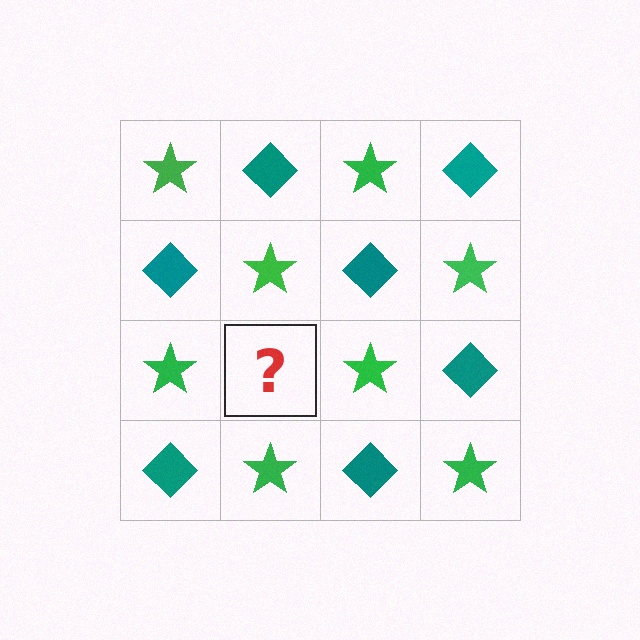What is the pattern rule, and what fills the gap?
The rule is that it alternates green star and teal diamond in a checkerboard pattern. The gap should be filled with a teal diamond.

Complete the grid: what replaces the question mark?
The question mark should be replaced with a teal diamond.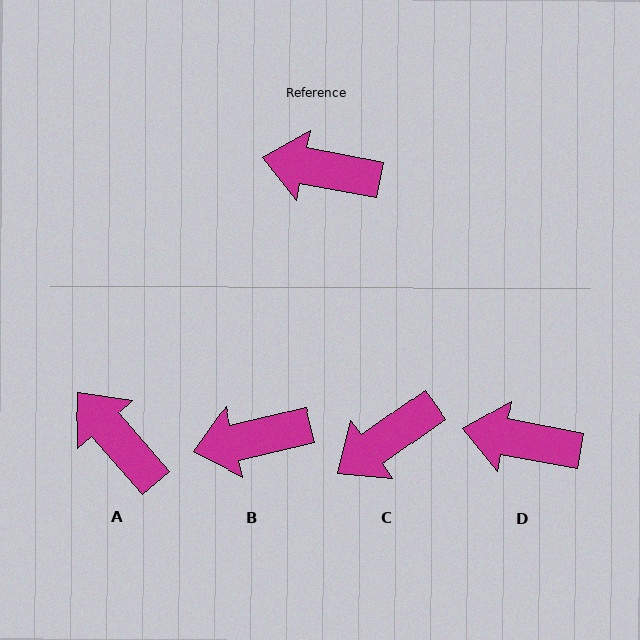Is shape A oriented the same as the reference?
No, it is off by about 38 degrees.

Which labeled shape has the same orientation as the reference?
D.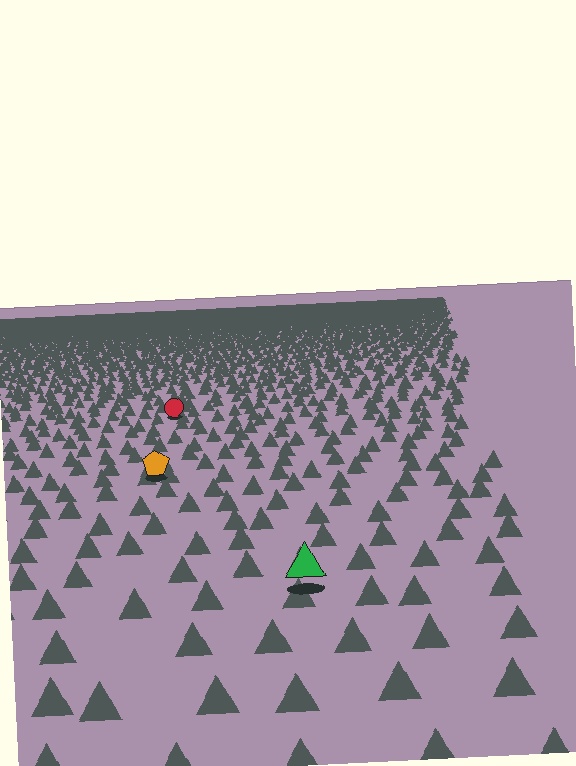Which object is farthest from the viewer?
The red circle is farthest from the viewer. It appears smaller and the ground texture around it is denser.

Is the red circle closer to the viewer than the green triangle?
No. The green triangle is closer — you can tell from the texture gradient: the ground texture is coarser near it.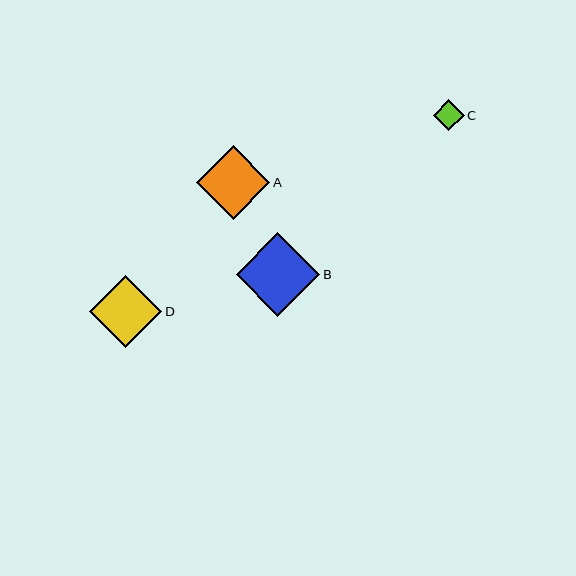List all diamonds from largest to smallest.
From largest to smallest: B, A, D, C.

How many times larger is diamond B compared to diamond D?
Diamond B is approximately 1.2 times the size of diamond D.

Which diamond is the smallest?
Diamond C is the smallest with a size of approximately 31 pixels.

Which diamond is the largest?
Diamond B is the largest with a size of approximately 84 pixels.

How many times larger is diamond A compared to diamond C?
Diamond A is approximately 2.4 times the size of diamond C.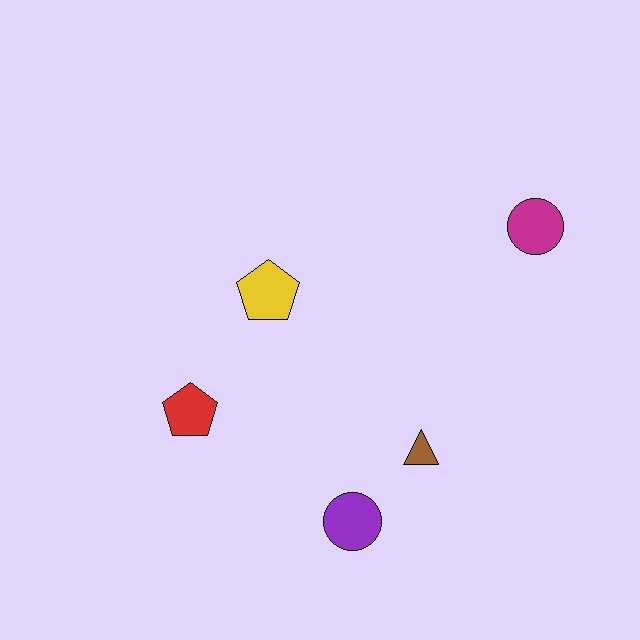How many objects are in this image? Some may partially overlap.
There are 5 objects.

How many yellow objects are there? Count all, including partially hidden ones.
There is 1 yellow object.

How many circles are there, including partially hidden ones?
There are 2 circles.